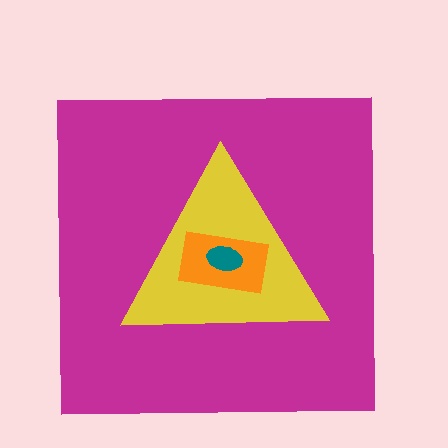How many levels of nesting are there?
4.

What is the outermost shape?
The magenta square.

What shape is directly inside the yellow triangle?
The orange rectangle.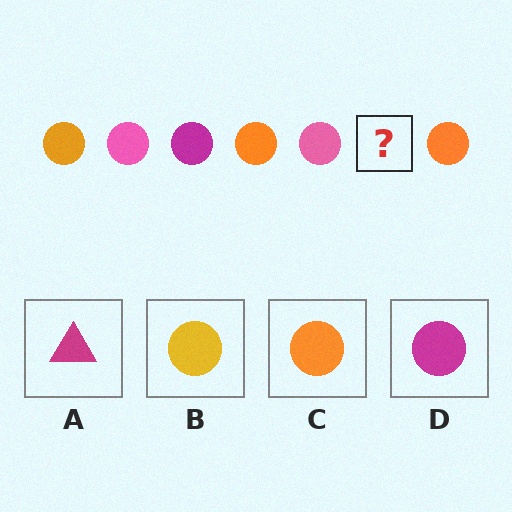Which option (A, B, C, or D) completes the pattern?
D.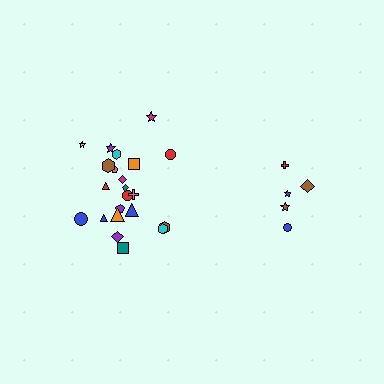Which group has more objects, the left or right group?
The left group.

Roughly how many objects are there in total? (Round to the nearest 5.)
Roughly 25 objects in total.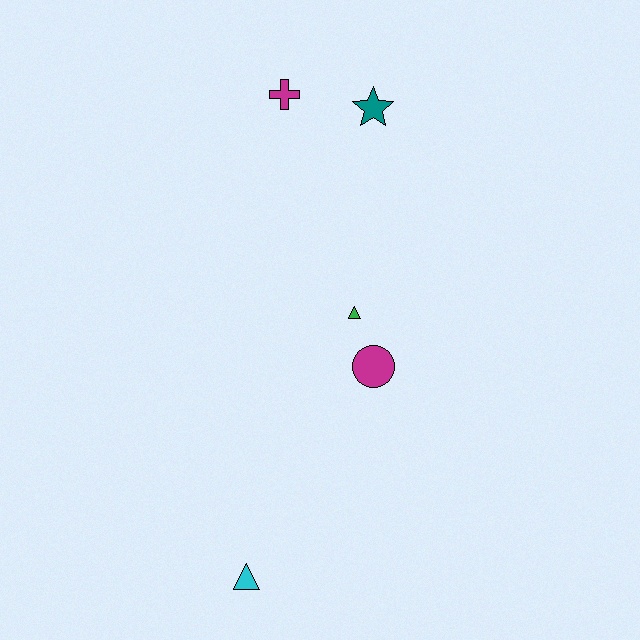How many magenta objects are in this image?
There are 2 magenta objects.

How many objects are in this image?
There are 5 objects.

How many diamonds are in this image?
There are no diamonds.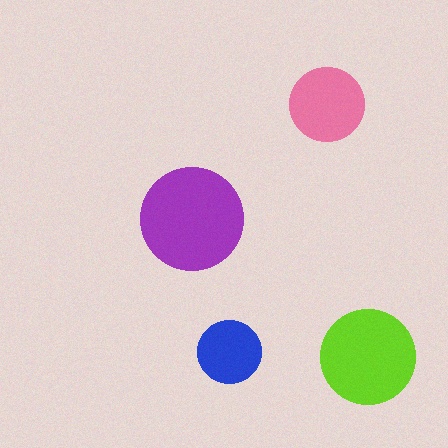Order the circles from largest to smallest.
the purple one, the lime one, the pink one, the blue one.